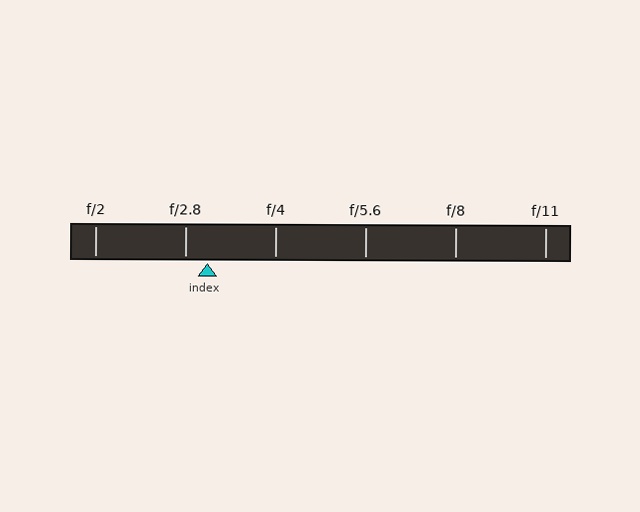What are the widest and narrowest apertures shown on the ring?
The widest aperture shown is f/2 and the narrowest is f/11.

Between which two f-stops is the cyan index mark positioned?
The index mark is between f/2.8 and f/4.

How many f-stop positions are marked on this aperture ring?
There are 6 f-stop positions marked.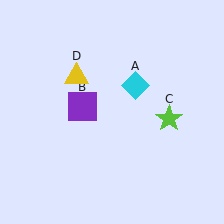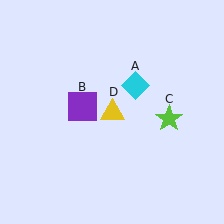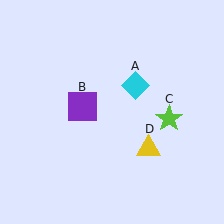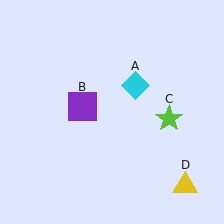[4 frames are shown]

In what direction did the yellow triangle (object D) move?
The yellow triangle (object D) moved down and to the right.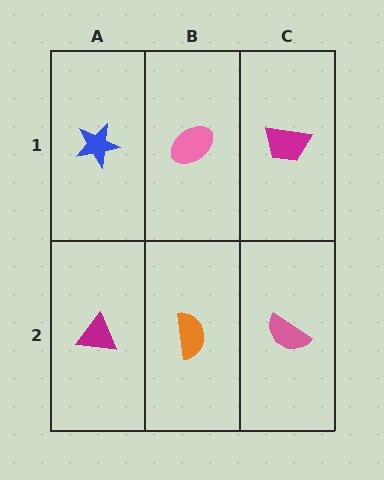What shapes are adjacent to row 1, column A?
A magenta triangle (row 2, column A), a pink ellipse (row 1, column B).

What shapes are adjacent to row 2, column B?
A pink ellipse (row 1, column B), a magenta triangle (row 2, column A), a pink semicircle (row 2, column C).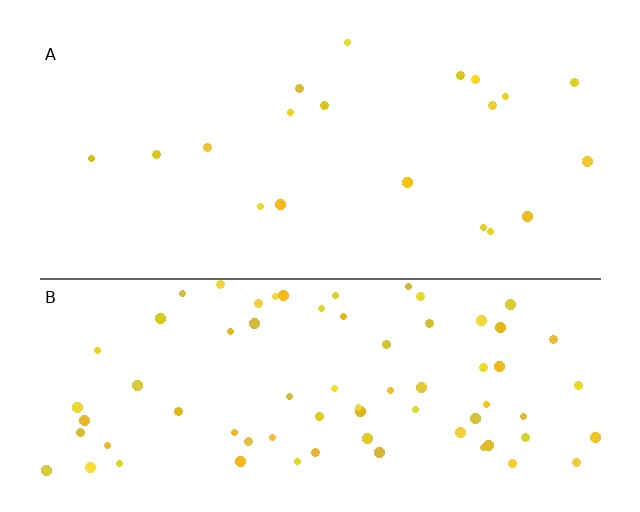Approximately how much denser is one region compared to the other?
Approximately 3.8× — region B over region A.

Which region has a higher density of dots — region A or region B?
B (the bottom).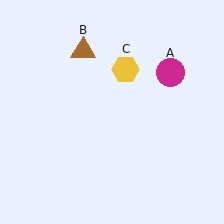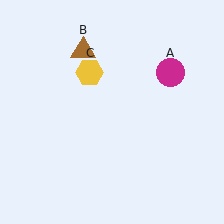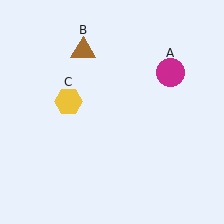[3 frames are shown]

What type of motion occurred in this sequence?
The yellow hexagon (object C) rotated counterclockwise around the center of the scene.